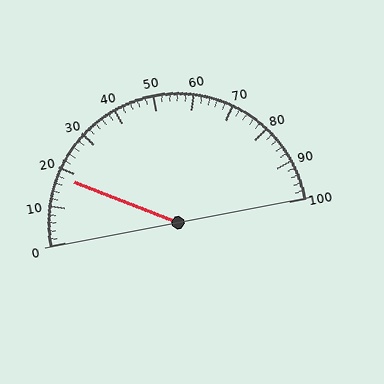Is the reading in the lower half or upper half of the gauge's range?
The reading is in the lower half of the range (0 to 100).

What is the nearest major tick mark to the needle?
The nearest major tick mark is 20.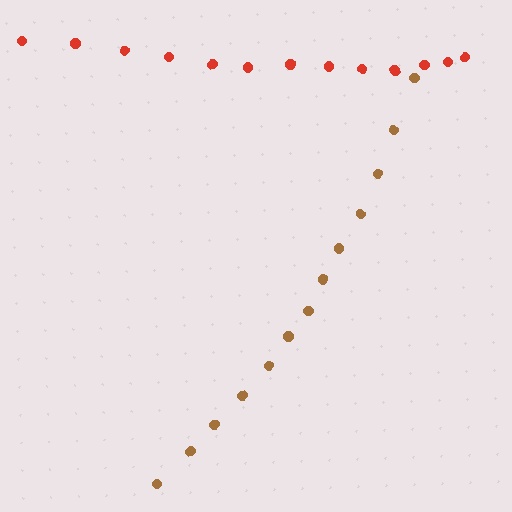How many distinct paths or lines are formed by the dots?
There are 2 distinct paths.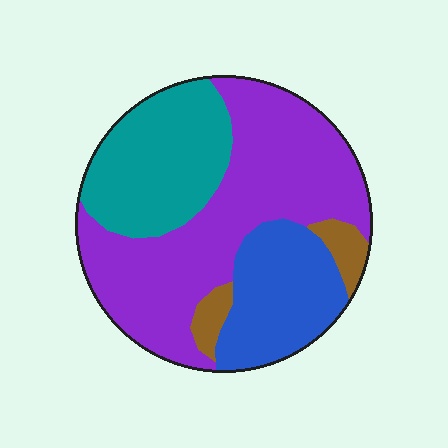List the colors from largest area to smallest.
From largest to smallest: purple, teal, blue, brown.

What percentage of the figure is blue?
Blue takes up about one fifth (1/5) of the figure.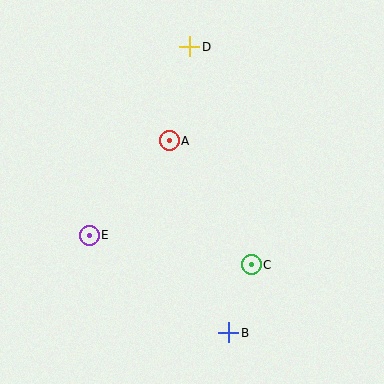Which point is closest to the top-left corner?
Point D is closest to the top-left corner.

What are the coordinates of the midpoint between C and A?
The midpoint between C and A is at (210, 203).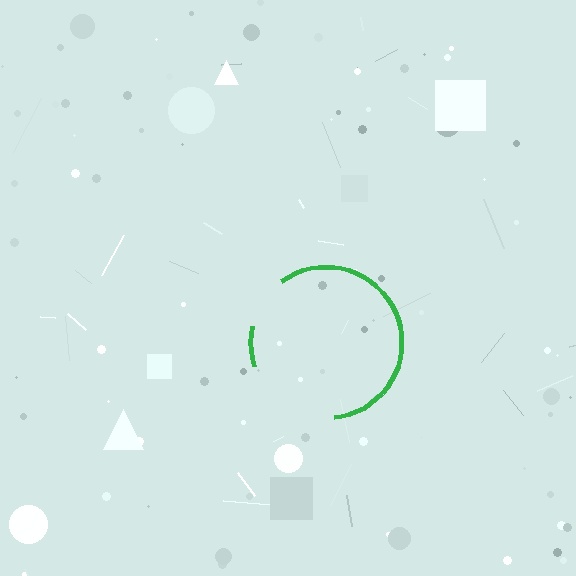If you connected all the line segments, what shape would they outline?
They would outline a circle.